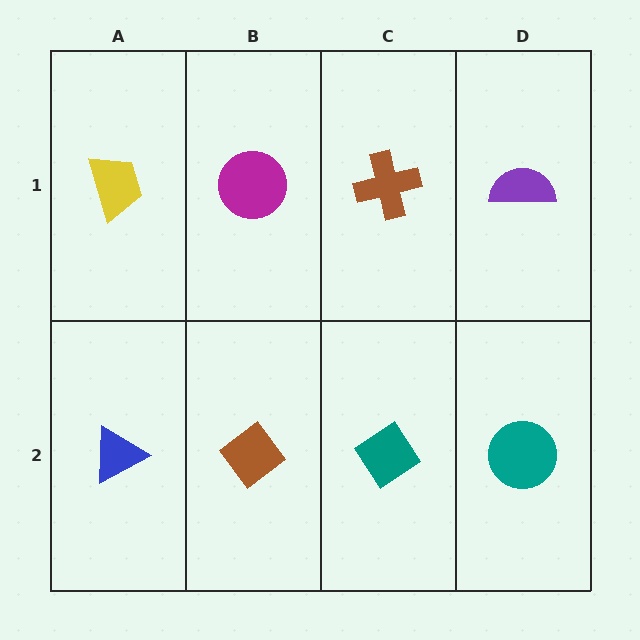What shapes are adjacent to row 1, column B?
A brown diamond (row 2, column B), a yellow trapezoid (row 1, column A), a brown cross (row 1, column C).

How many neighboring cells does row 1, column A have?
2.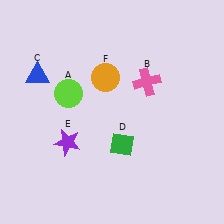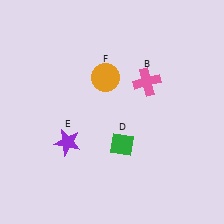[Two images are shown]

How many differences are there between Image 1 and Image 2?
There are 2 differences between the two images.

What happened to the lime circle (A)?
The lime circle (A) was removed in Image 2. It was in the top-left area of Image 1.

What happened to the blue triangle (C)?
The blue triangle (C) was removed in Image 2. It was in the top-left area of Image 1.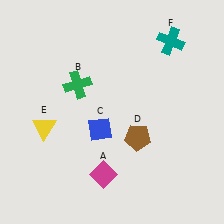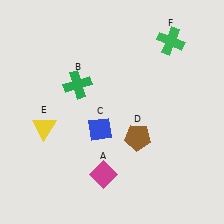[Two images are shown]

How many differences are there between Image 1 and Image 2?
There is 1 difference between the two images.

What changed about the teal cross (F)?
In Image 1, F is teal. In Image 2, it changed to green.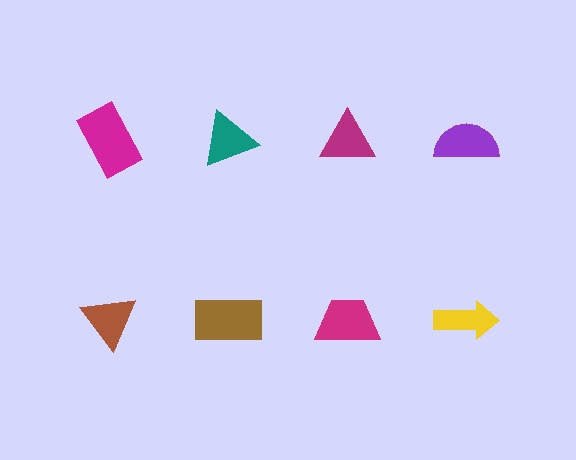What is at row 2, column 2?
A brown rectangle.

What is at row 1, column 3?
A magenta triangle.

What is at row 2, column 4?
A yellow arrow.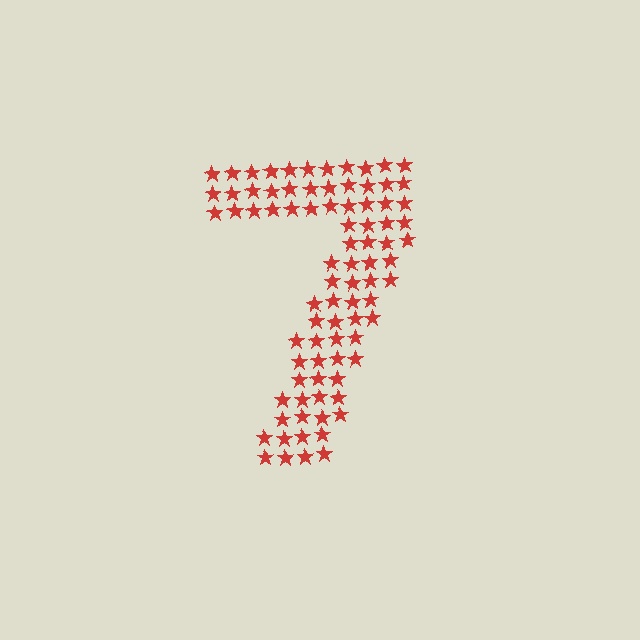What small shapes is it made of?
It is made of small stars.